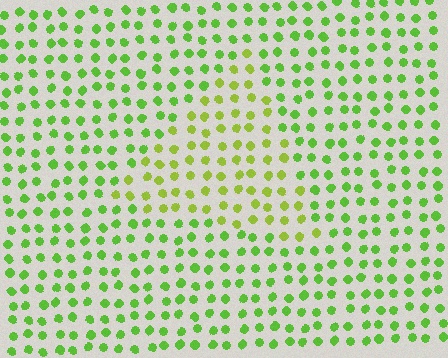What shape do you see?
I see a triangle.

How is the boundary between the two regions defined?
The boundary is defined purely by a slight shift in hue (about 26 degrees). Spacing, size, and orientation are identical on both sides.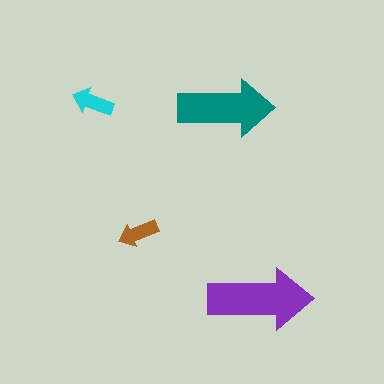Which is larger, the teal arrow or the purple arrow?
The purple one.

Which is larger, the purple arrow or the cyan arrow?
The purple one.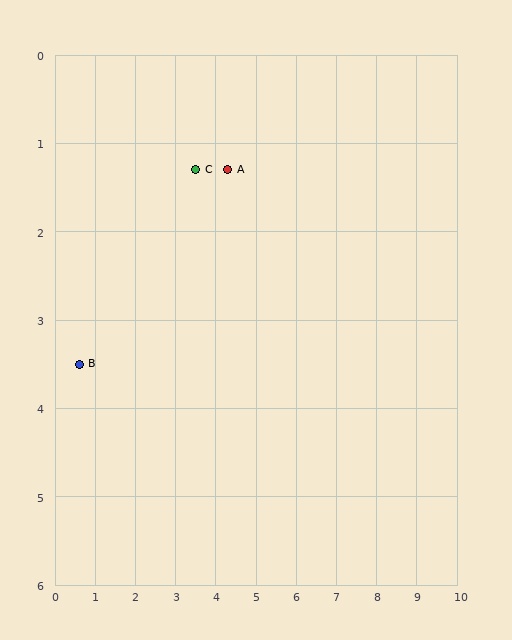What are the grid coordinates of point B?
Point B is at approximately (0.6, 3.5).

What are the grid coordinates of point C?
Point C is at approximately (3.5, 1.3).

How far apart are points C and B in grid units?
Points C and B are about 3.6 grid units apart.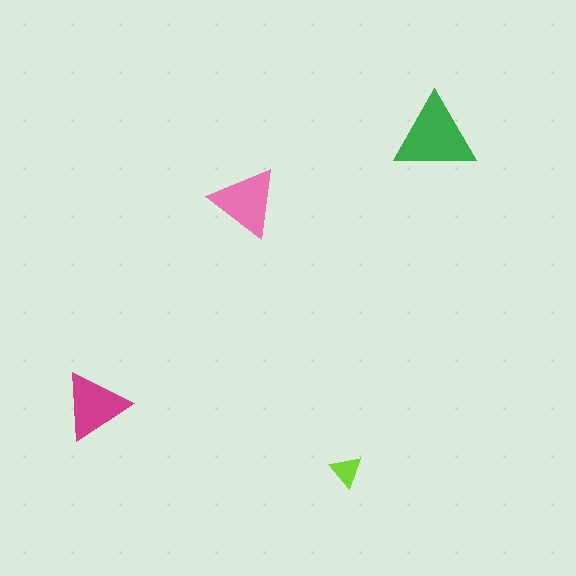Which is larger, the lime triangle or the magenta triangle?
The magenta one.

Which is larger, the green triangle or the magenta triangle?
The green one.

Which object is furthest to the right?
The green triangle is rightmost.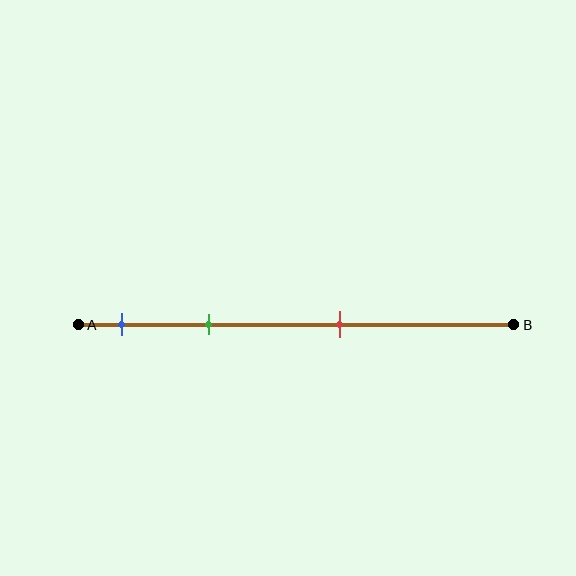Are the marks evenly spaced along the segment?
No, the marks are not evenly spaced.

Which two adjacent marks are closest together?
The blue and green marks are the closest adjacent pair.